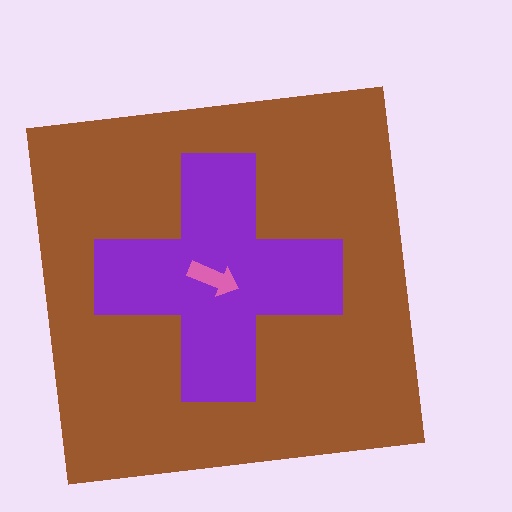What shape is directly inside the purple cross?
The pink arrow.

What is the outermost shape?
The brown square.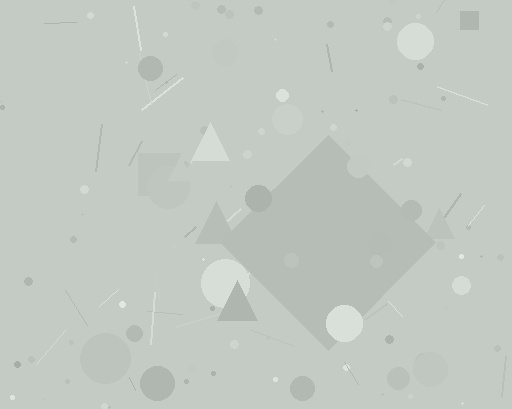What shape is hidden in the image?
A diamond is hidden in the image.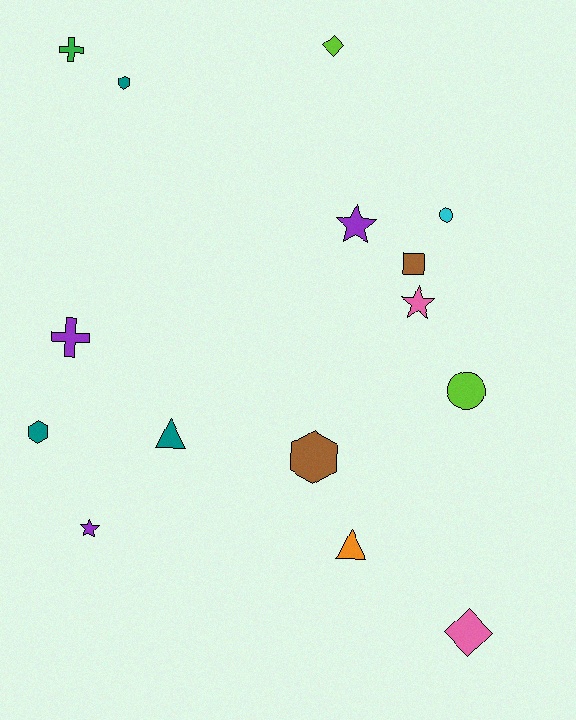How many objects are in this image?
There are 15 objects.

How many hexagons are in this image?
There are 3 hexagons.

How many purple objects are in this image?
There are 3 purple objects.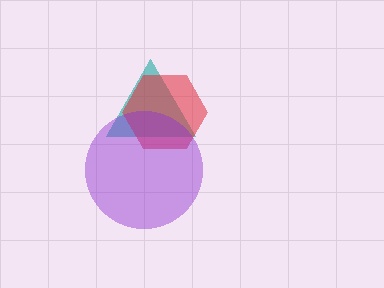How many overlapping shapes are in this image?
There are 3 overlapping shapes in the image.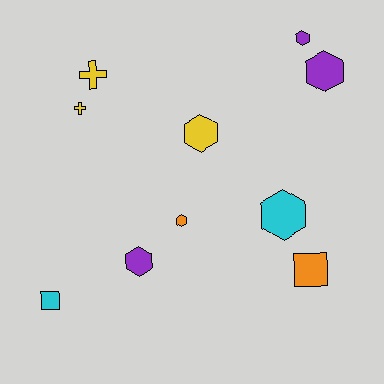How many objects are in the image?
There are 10 objects.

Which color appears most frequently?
Purple, with 3 objects.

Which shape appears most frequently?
Hexagon, with 6 objects.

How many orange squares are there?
There is 1 orange square.